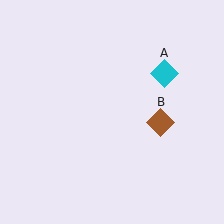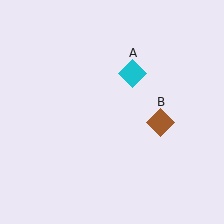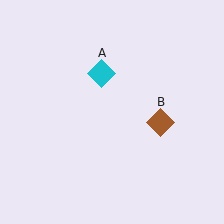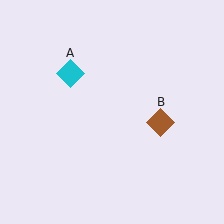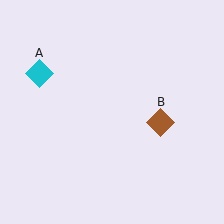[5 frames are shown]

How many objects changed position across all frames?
1 object changed position: cyan diamond (object A).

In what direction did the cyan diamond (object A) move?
The cyan diamond (object A) moved left.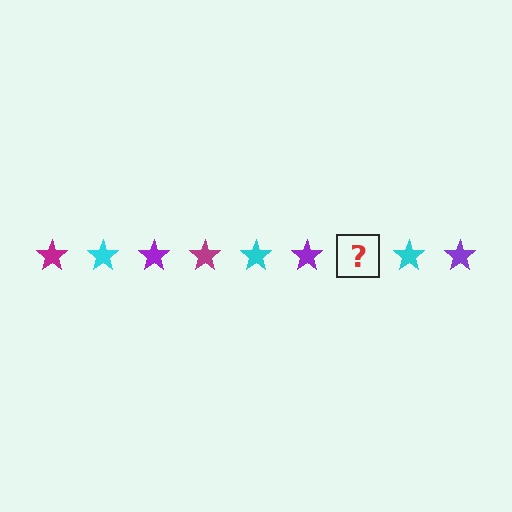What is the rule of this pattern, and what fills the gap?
The rule is that the pattern cycles through magenta, cyan, purple stars. The gap should be filled with a magenta star.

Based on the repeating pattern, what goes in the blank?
The blank should be a magenta star.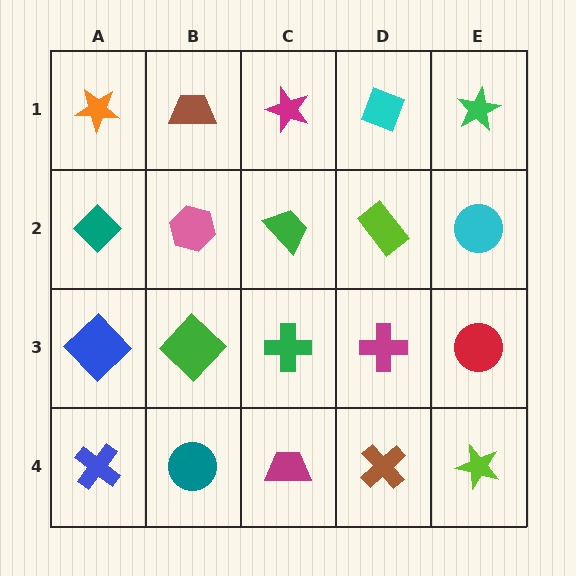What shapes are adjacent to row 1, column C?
A green trapezoid (row 2, column C), a brown trapezoid (row 1, column B), a cyan diamond (row 1, column D).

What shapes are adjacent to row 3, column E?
A cyan circle (row 2, column E), a lime star (row 4, column E), a magenta cross (row 3, column D).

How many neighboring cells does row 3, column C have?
4.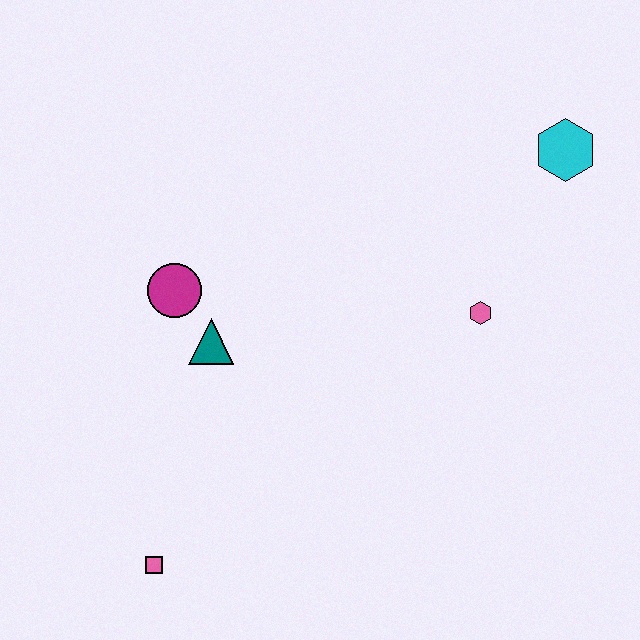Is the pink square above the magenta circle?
No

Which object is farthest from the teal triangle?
The cyan hexagon is farthest from the teal triangle.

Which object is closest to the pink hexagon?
The cyan hexagon is closest to the pink hexagon.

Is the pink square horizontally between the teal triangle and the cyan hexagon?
No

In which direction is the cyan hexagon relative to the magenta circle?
The cyan hexagon is to the right of the magenta circle.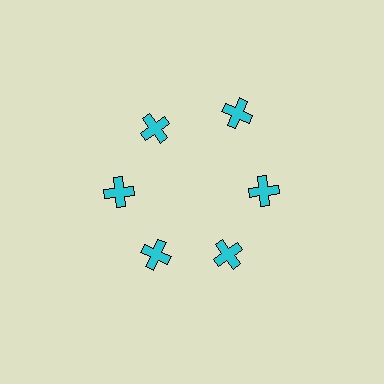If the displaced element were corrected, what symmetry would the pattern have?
It would have 6-fold rotational symmetry — the pattern would map onto itself every 60 degrees.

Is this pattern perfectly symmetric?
No. The 6 cyan crosses are arranged in a ring, but one element near the 1 o'clock position is pushed outward from the center, breaking the 6-fold rotational symmetry.